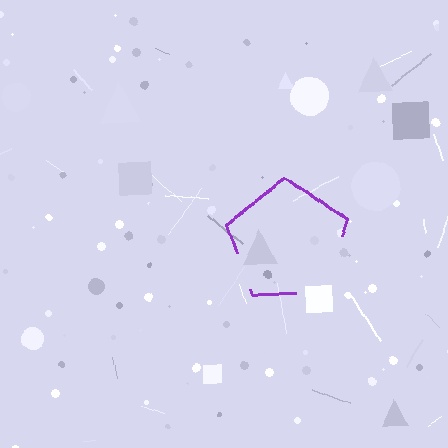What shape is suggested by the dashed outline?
The dashed outline suggests a pentagon.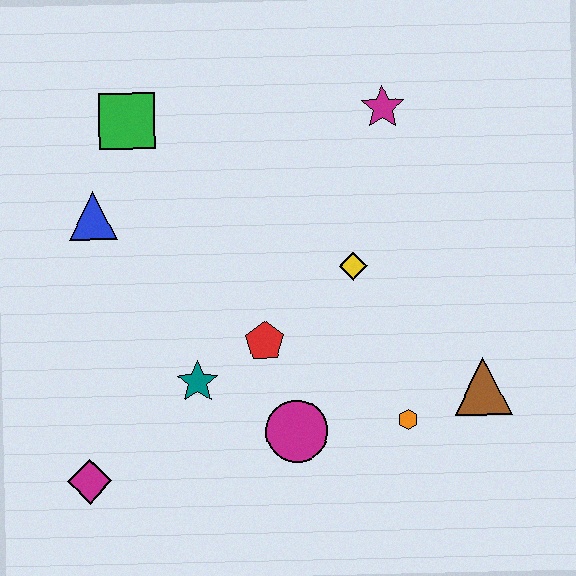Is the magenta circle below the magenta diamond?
No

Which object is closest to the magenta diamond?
The teal star is closest to the magenta diamond.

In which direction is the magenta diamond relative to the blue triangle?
The magenta diamond is below the blue triangle.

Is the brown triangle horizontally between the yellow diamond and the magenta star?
No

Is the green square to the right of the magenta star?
No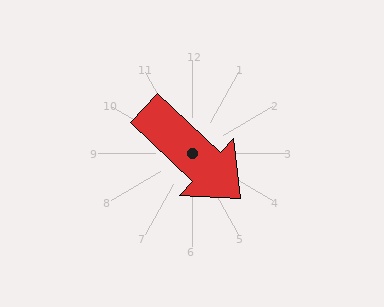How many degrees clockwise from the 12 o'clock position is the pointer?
Approximately 133 degrees.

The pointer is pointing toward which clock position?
Roughly 4 o'clock.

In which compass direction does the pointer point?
Southeast.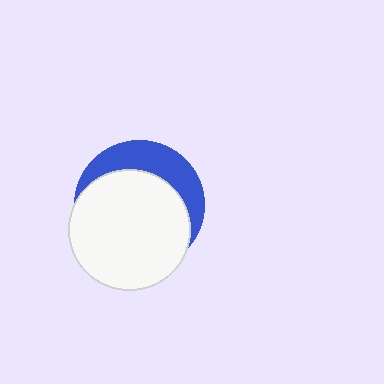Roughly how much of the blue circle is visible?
A small part of it is visible (roughly 32%).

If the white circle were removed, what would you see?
You would see the complete blue circle.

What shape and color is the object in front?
The object in front is a white circle.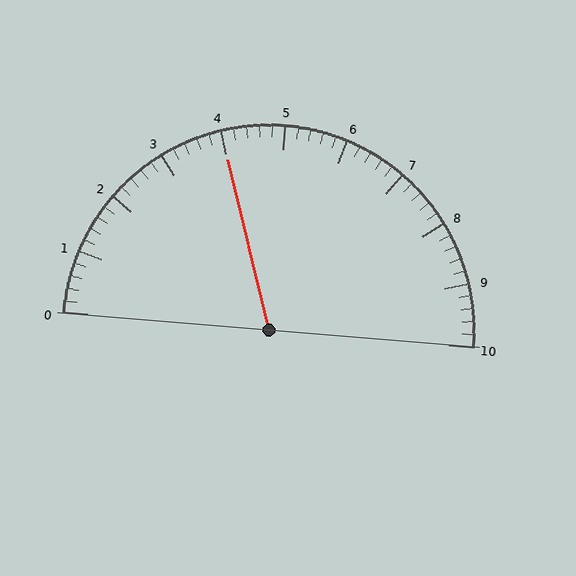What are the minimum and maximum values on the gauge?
The gauge ranges from 0 to 10.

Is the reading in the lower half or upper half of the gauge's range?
The reading is in the lower half of the range (0 to 10).